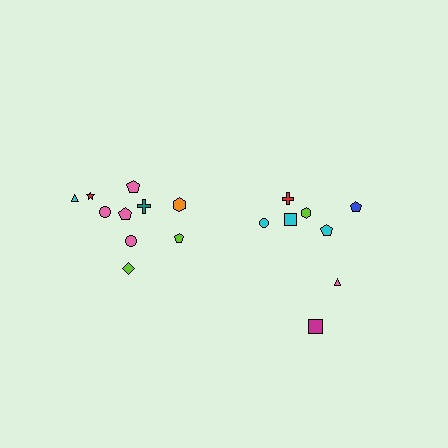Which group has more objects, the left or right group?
The left group.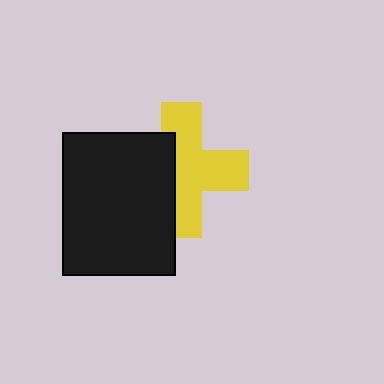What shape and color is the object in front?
The object in front is a black rectangle.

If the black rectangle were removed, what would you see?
You would see the complete yellow cross.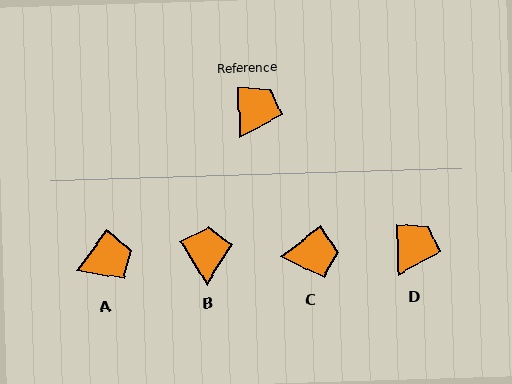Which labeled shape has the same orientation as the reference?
D.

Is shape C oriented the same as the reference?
No, it is off by about 53 degrees.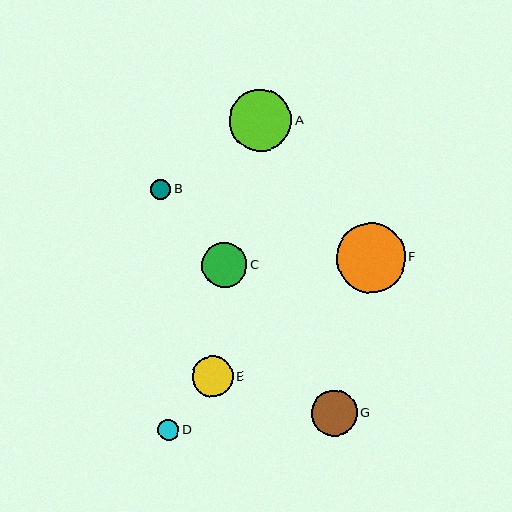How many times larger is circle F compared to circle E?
Circle F is approximately 1.7 times the size of circle E.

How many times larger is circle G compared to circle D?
Circle G is approximately 2.1 times the size of circle D.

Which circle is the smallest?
Circle B is the smallest with a size of approximately 21 pixels.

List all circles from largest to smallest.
From largest to smallest: F, A, G, C, E, D, B.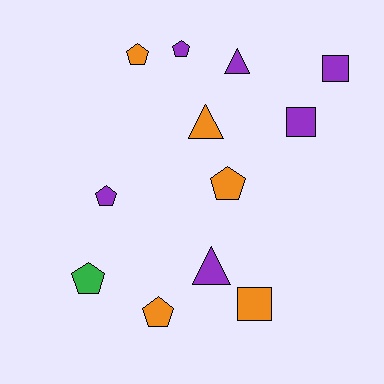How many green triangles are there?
There are no green triangles.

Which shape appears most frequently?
Pentagon, with 6 objects.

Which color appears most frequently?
Purple, with 6 objects.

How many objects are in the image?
There are 12 objects.